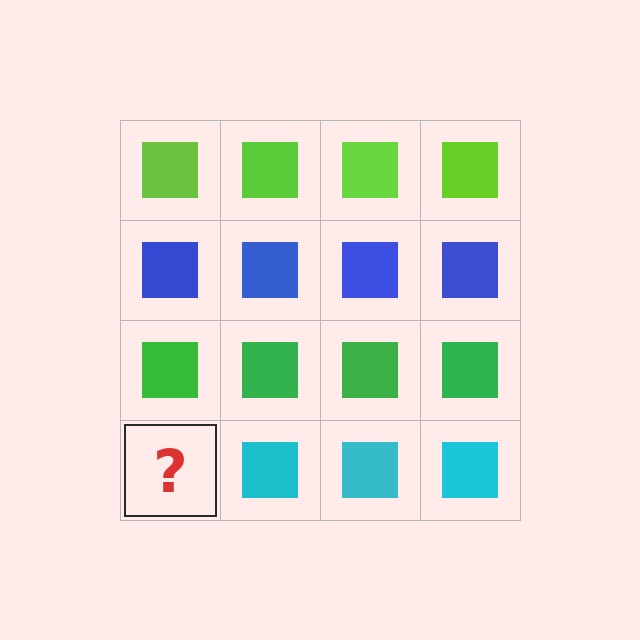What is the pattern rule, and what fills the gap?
The rule is that each row has a consistent color. The gap should be filled with a cyan square.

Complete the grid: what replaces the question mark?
The question mark should be replaced with a cyan square.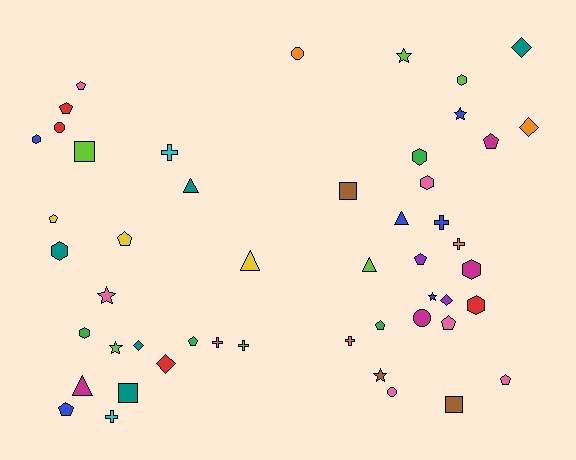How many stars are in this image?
There are 6 stars.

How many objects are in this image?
There are 50 objects.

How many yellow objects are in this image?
There are 3 yellow objects.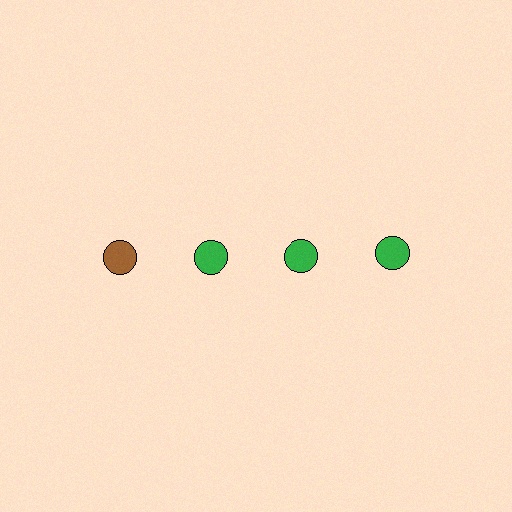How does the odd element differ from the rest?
It has a different color: brown instead of green.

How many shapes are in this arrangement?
There are 4 shapes arranged in a grid pattern.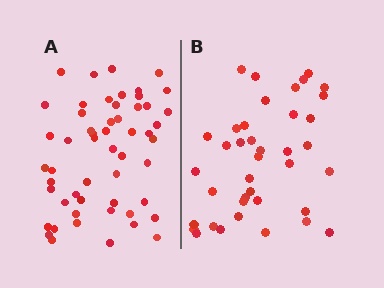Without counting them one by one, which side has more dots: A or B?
Region A (the left region) has more dots.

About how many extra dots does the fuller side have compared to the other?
Region A has approximately 15 more dots than region B.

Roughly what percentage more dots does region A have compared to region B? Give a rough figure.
About 40% more.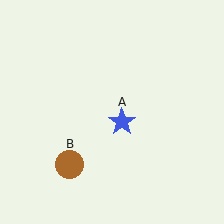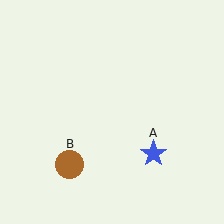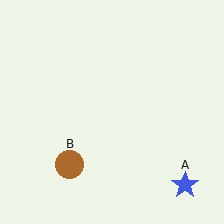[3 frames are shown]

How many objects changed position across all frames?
1 object changed position: blue star (object A).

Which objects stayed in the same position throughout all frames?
Brown circle (object B) remained stationary.